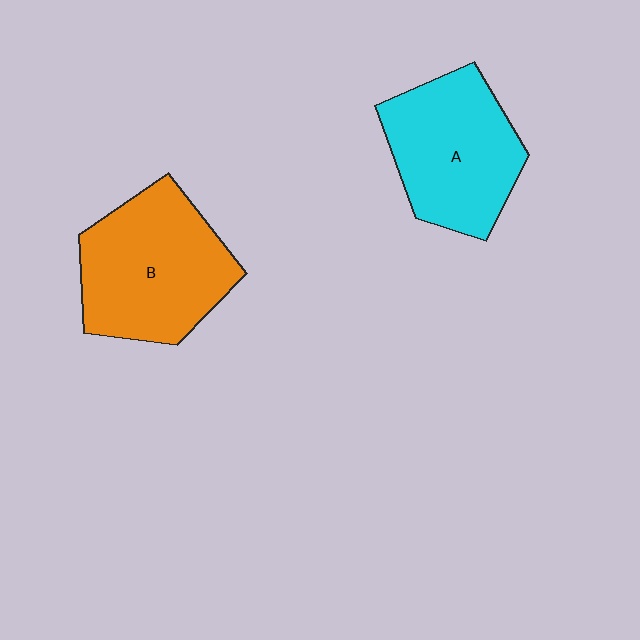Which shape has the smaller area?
Shape A (cyan).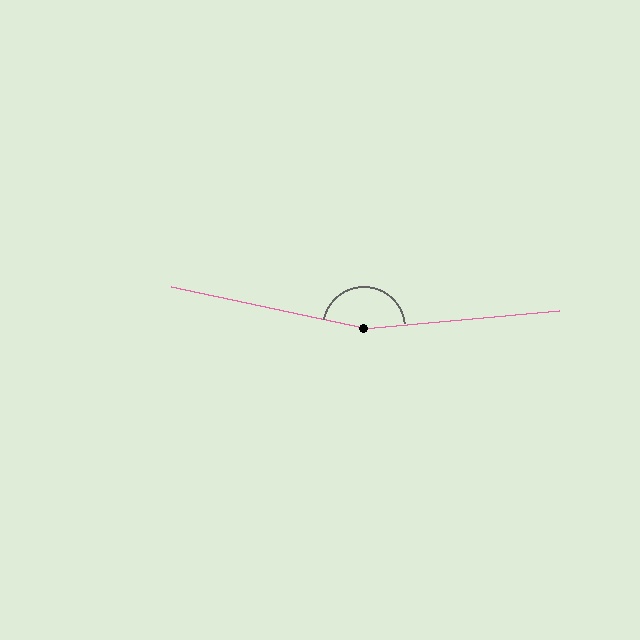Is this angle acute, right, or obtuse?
It is obtuse.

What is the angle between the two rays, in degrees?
Approximately 163 degrees.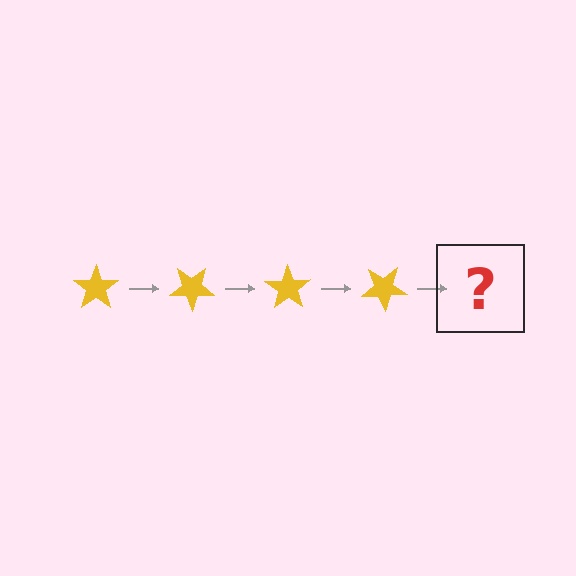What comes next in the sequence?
The next element should be a yellow star rotated 140 degrees.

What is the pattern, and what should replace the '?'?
The pattern is that the star rotates 35 degrees each step. The '?' should be a yellow star rotated 140 degrees.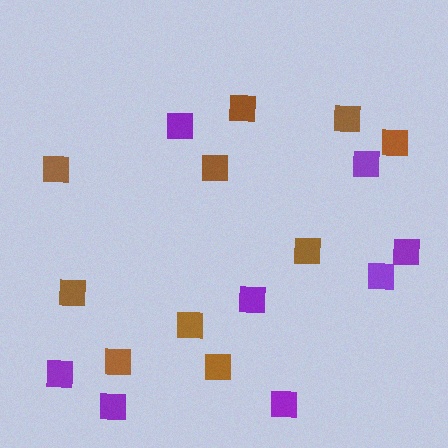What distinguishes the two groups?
There are 2 groups: one group of brown squares (10) and one group of purple squares (8).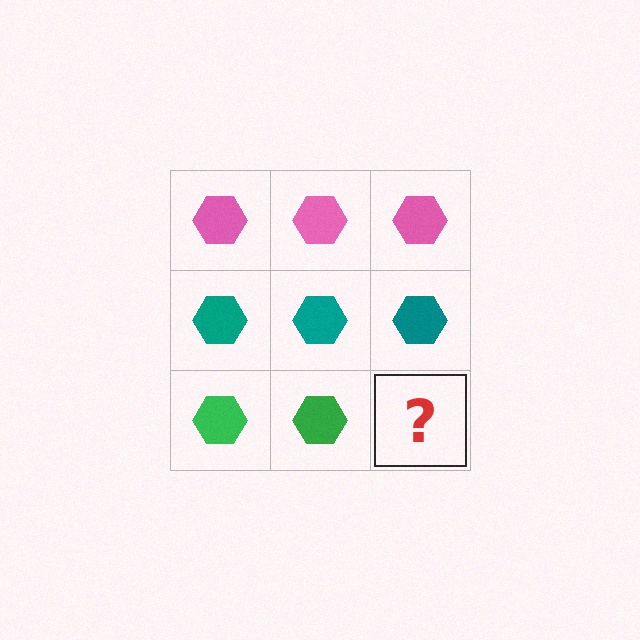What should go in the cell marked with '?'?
The missing cell should contain a green hexagon.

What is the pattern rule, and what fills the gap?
The rule is that each row has a consistent color. The gap should be filled with a green hexagon.